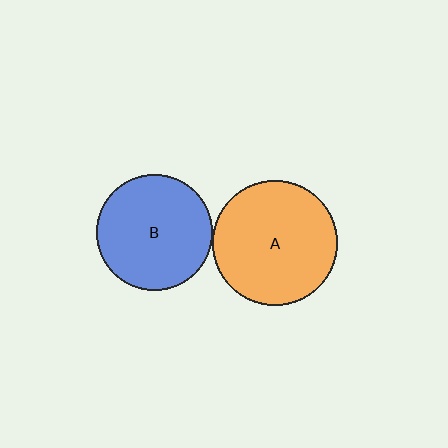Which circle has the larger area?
Circle A (orange).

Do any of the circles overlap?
No, none of the circles overlap.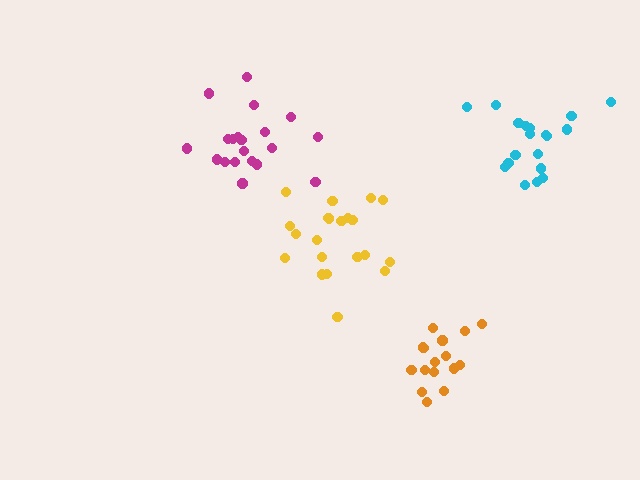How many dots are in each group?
Group 1: 21 dots, Group 2: 21 dots, Group 3: 16 dots, Group 4: 20 dots (78 total).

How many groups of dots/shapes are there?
There are 4 groups.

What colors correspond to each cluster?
The clusters are colored: cyan, yellow, orange, magenta.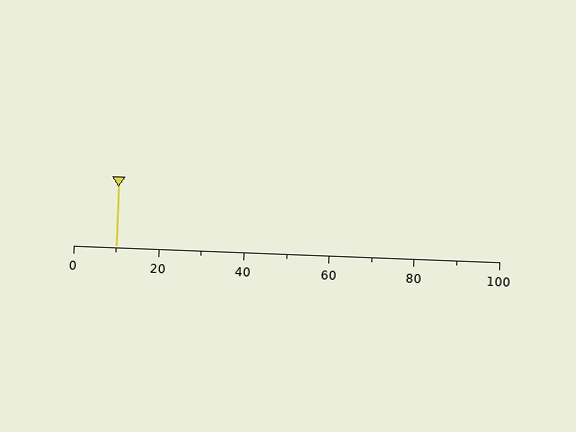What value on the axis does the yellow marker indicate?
The marker indicates approximately 10.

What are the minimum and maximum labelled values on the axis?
The axis runs from 0 to 100.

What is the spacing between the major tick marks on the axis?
The major ticks are spaced 20 apart.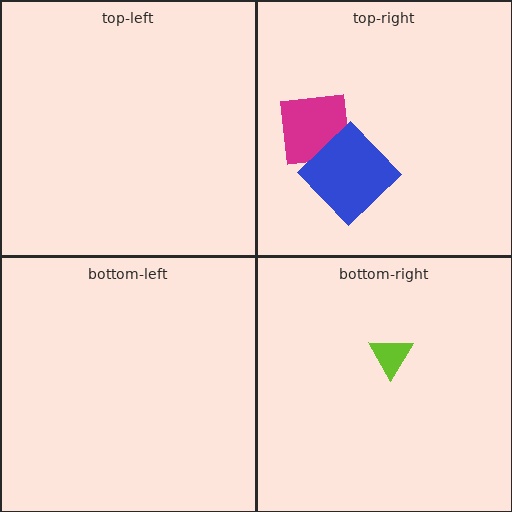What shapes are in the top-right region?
The magenta square, the blue diamond.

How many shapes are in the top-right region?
2.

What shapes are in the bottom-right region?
The lime triangle.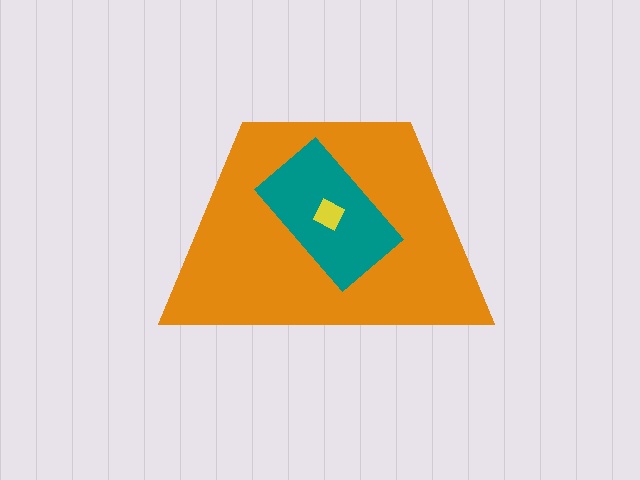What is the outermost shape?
The orange trapezoid.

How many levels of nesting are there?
3.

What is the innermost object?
The yellow diamond.